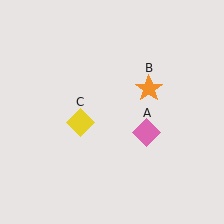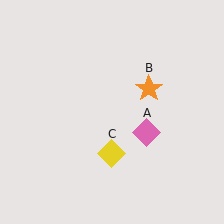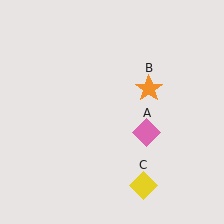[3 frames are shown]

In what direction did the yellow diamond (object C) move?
The yellow diamond (object C) moved down and to the right.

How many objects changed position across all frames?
1 object changed position: yellow diamond (object C).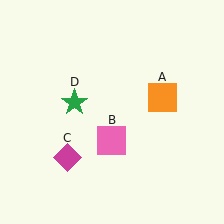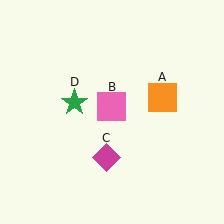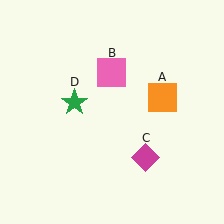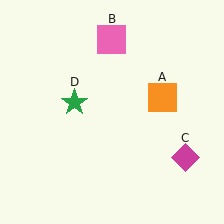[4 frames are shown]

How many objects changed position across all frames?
2 objects changed position: pink square (object B), magenta diamond (object C).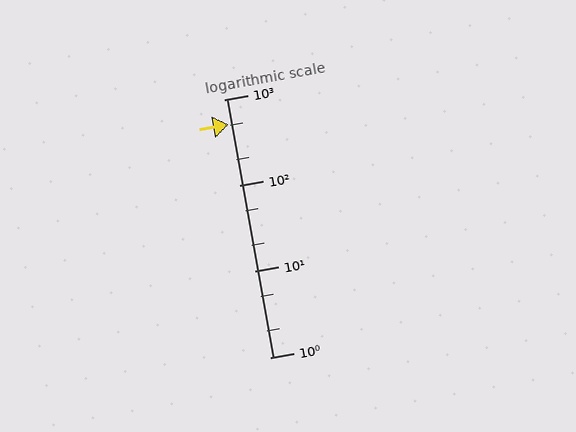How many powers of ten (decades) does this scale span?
The scale spans 3 decades, from 1 to 1000.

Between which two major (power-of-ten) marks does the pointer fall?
The pointer is between 100 and 1000.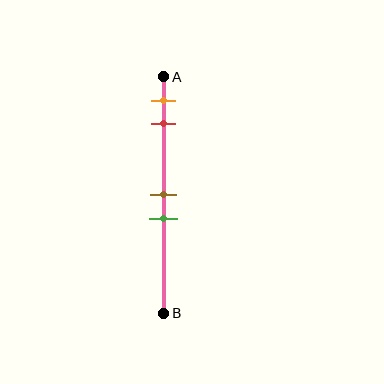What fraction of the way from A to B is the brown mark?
The brown mark is approximately 50% (0.5) of the way from A to B.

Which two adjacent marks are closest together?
The brown and green marks are the closest adjacent pair.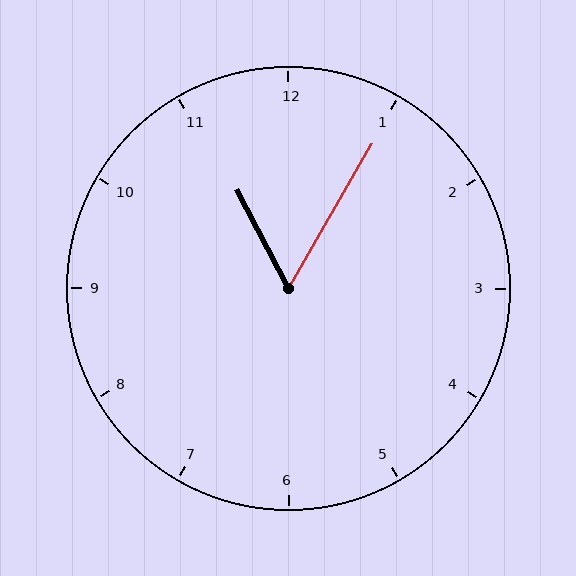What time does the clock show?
11:05.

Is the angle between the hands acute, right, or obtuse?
It is acute.